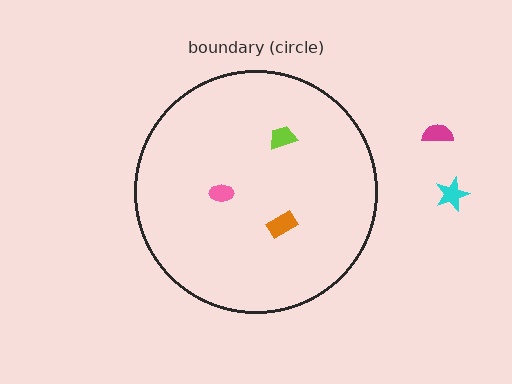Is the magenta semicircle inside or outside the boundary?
Outside.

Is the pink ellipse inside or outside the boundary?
Inside.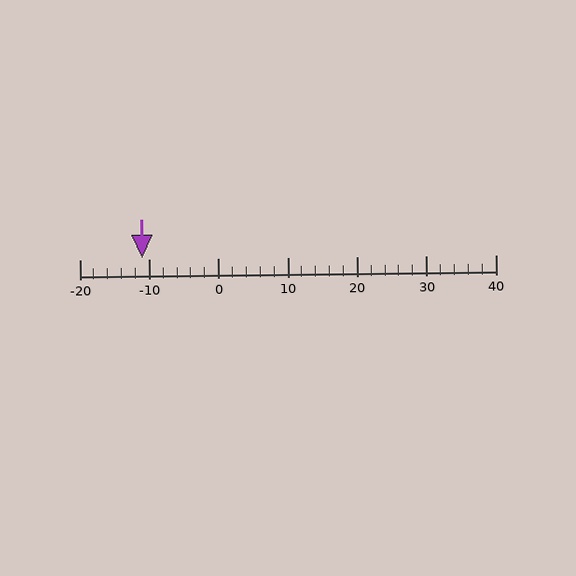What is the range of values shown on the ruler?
The ruler shows values from -20 to 40.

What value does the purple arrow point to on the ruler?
The purple arrow points to approximately -11.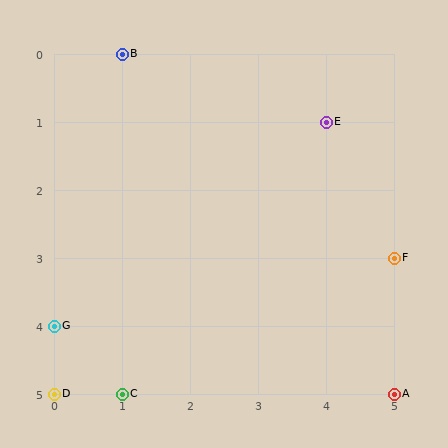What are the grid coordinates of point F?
Point F is at grid coordinates (5, 3).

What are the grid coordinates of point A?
Point A is at grid coordinates (5, 5).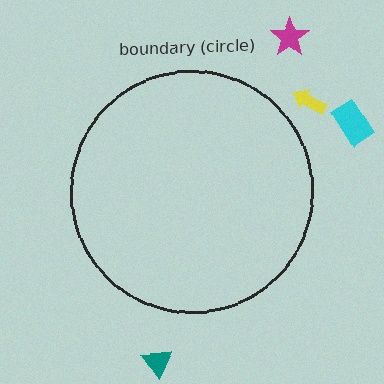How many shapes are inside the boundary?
0 inside, 4 outside.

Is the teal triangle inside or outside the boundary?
Outside.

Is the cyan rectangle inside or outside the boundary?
Outside.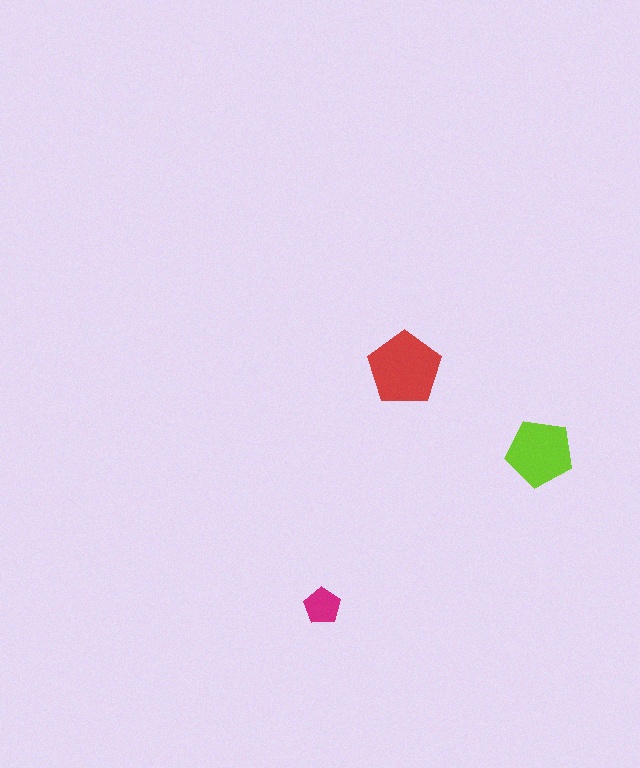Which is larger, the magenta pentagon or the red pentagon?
The red one.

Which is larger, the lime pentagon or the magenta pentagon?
The lime one.